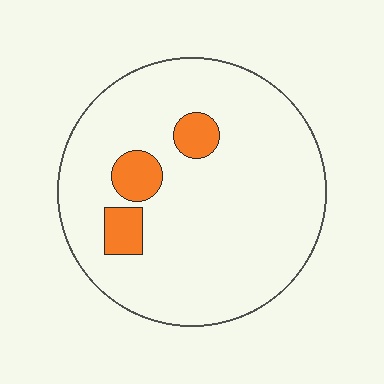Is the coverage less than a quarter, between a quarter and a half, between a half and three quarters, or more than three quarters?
Less than a quarter.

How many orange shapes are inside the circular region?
3.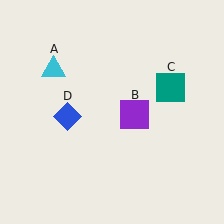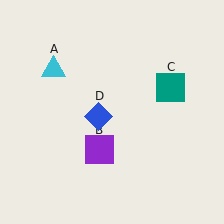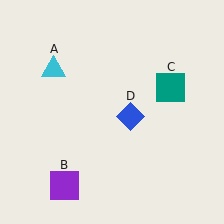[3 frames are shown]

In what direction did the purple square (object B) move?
The purple square (object B) moved down and to the left.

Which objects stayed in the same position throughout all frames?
Cyan triangle (object A) and teal square (object C) remained stationary.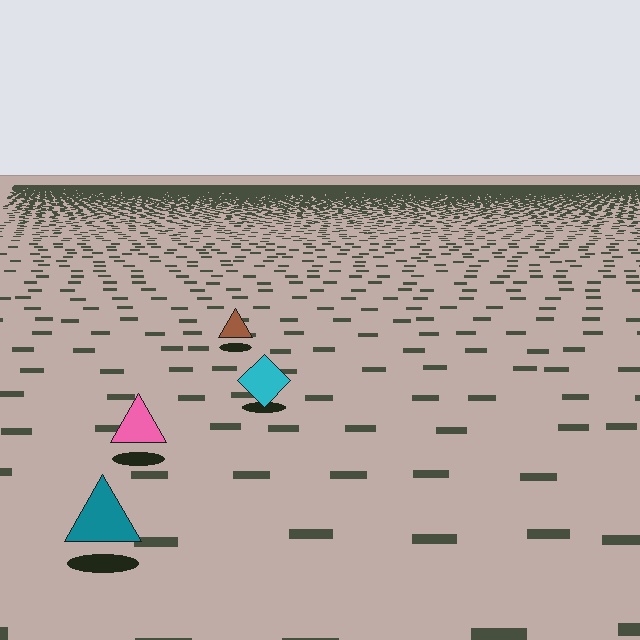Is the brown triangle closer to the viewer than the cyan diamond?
No. The cyan diamond is closer — you can tell from the texture gradient: the ground texture is coarser near it.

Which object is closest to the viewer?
The teal triangle is closest. The texture marks near it are larger and more spread out.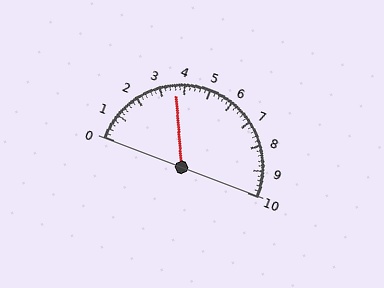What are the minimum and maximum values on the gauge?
The gauge ranges from 0 to 10.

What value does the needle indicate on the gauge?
The needle indicates approximately 3.6.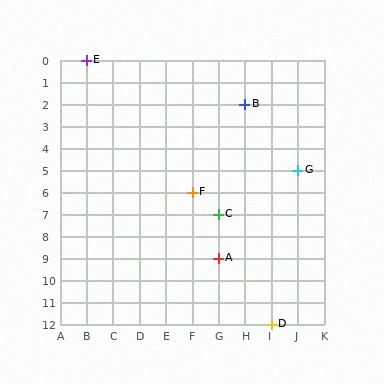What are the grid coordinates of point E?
Point E is at grid coordinates (B, 0).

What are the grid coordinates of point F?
Point F is at grid coordinates (F, 6).